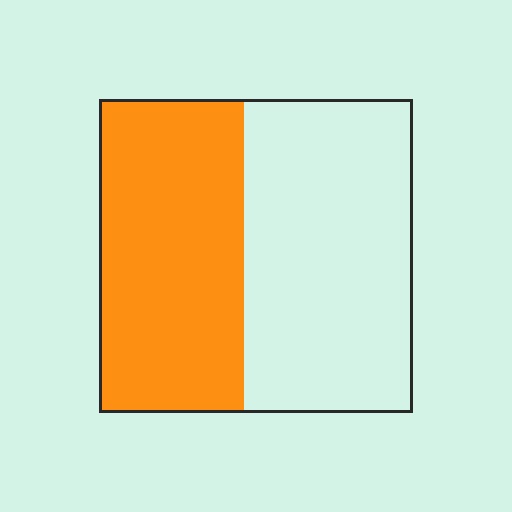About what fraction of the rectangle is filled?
About one half (1/2).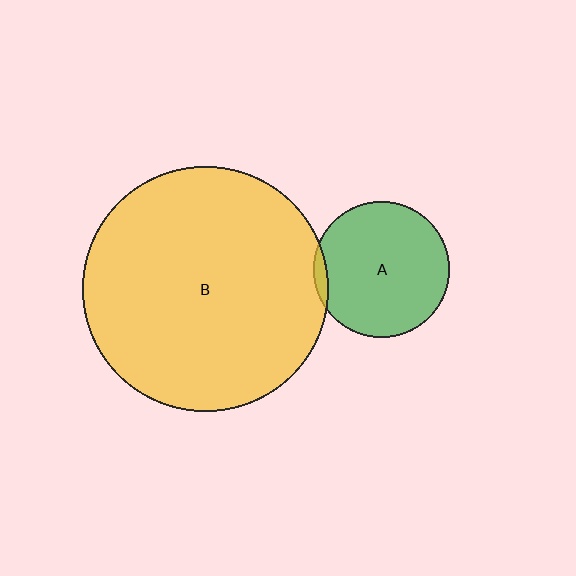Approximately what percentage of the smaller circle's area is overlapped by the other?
Approximately 5%.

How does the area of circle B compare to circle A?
Approximately 3.3 times.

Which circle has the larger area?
Circle B (yellow).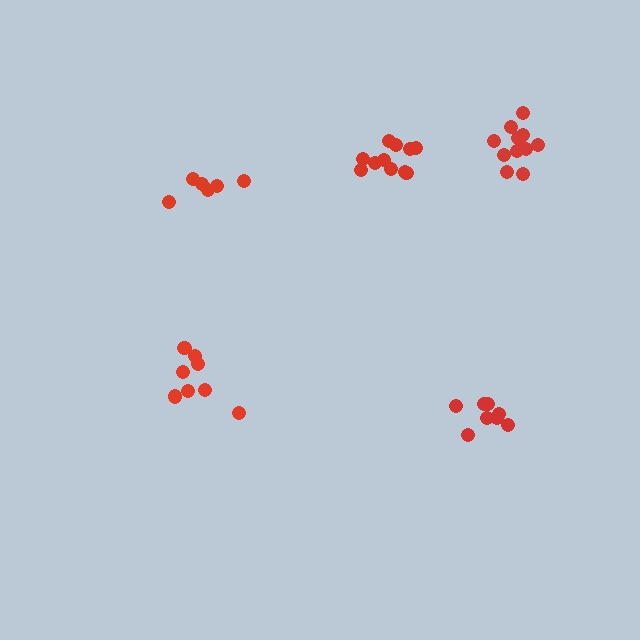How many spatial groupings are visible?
There are 5 spatial groupings.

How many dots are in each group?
Group 1: 6 dots, Group 2: 8 dots, Group 3: 8 dots, Group 4: 11 dots, Group 5: 12 dots (45 total).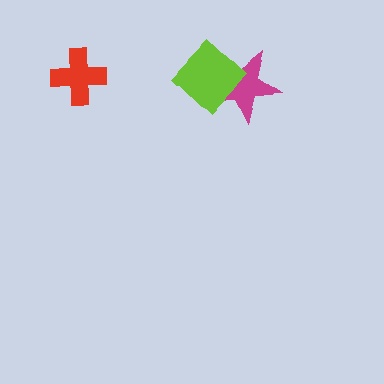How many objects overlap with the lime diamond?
1 object overlaps with the lime diamond.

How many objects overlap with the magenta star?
1 object overlaps with the magenta star.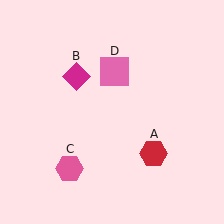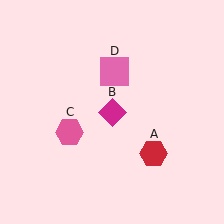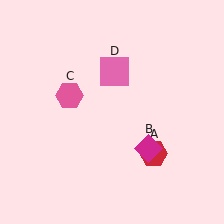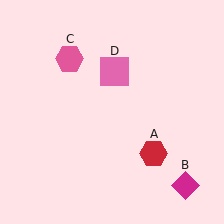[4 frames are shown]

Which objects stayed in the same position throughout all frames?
Red hexagon (object A) and pink square (object D) remained stationary.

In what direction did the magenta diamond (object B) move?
The magenta diamond (object B) moved down and to the right.